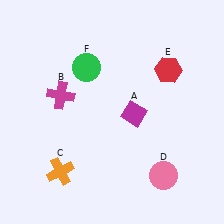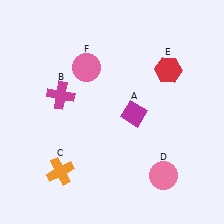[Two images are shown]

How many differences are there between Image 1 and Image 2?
There is 1 difference between the two images.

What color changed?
The circle (F) changed from green in Image 1 to pink in Image 2.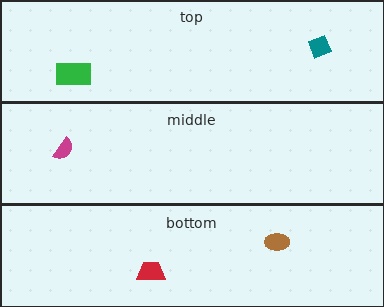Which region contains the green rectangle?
The top region.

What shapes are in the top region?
The teal diamond, the green rectangle.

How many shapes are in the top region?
2.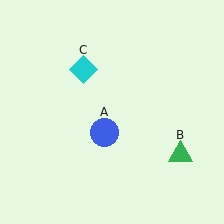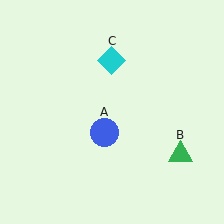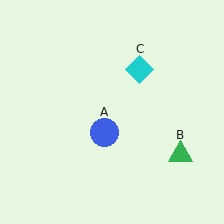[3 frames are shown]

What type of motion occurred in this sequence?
The cyan diamond (object C) rotated clockwise around the center of the scene.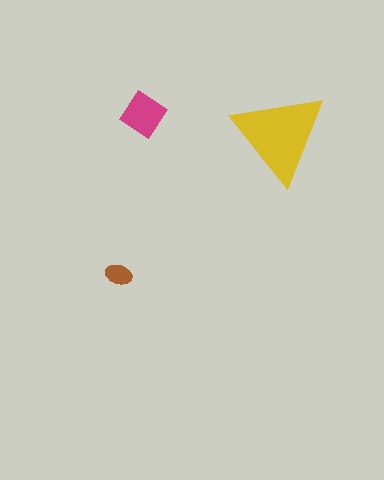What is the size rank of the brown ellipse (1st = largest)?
3rd.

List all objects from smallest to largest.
The brown ellipse, the magenta diamond, the yellow triangle.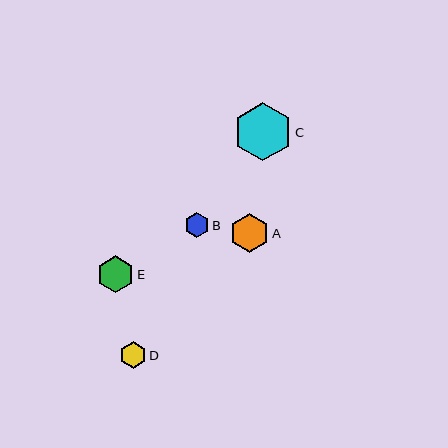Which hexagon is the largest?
Hexagon C is the largest with a size of approximately 58 pixels.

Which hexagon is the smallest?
Hexagon B is the smallest with a size of approximately 25 pixels.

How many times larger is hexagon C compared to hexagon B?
Hexagon C is approximately 2.3 times the size of hexagon B.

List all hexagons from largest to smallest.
From largest to smallest: C, A, E, D, B.